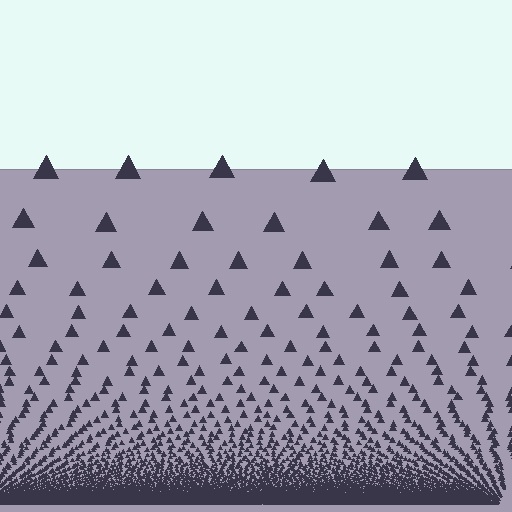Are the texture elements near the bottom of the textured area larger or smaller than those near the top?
Smaller. The gradient is inverted — elements near the bottom are smaller and denser.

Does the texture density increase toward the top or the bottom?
Density increases toward the bottom.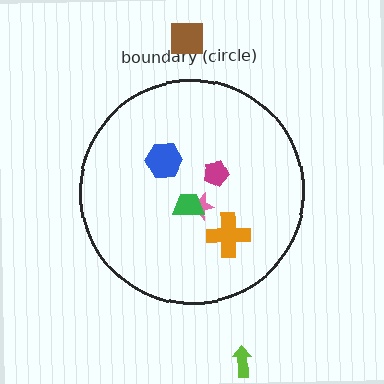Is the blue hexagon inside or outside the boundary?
Inside.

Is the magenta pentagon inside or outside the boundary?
Inside.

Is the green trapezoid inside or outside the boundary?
Inside.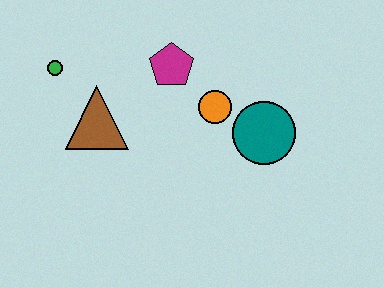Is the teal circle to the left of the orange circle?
No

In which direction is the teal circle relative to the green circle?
The teal circle is to the right of the green circle.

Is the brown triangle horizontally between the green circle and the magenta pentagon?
Yes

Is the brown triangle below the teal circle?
No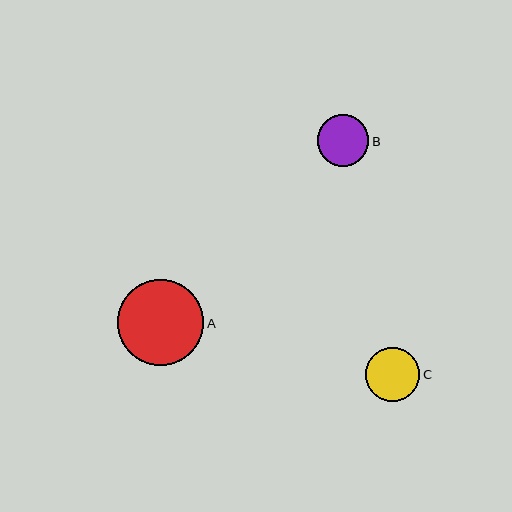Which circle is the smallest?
Circle B is the smallest with a size of approximately 52 pixels.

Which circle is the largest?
Circle A is the largest with a size of approximately 87 pixels.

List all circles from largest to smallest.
From largest to smallest: A, C, B.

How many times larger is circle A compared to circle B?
Circle A is approximately 1.7 times the size of circle B.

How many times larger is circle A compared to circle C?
Circle A is approximately 1.6 times the size of circle C.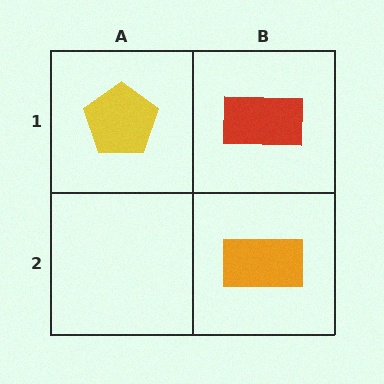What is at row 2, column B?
An orange rectangle.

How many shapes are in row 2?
1 shape.